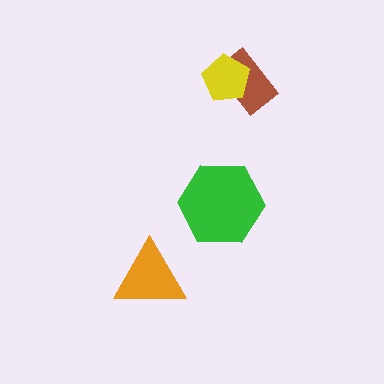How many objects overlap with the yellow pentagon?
1 object overlaps with the yellow pentagon.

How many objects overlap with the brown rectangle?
1 object overlaps with the brown rectangle.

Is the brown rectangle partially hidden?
Yes, it is partially covered by another shape.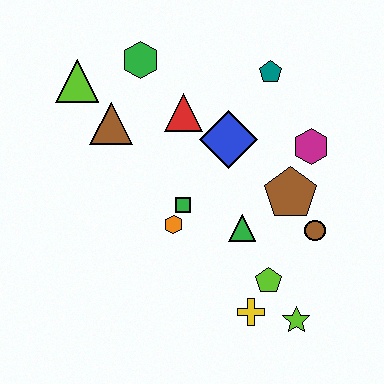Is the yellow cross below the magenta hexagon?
Yes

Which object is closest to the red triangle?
The blue diamond is closest to the red triangle.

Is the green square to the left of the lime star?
Yes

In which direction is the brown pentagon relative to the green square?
The brown pentagon is to the right of the green square.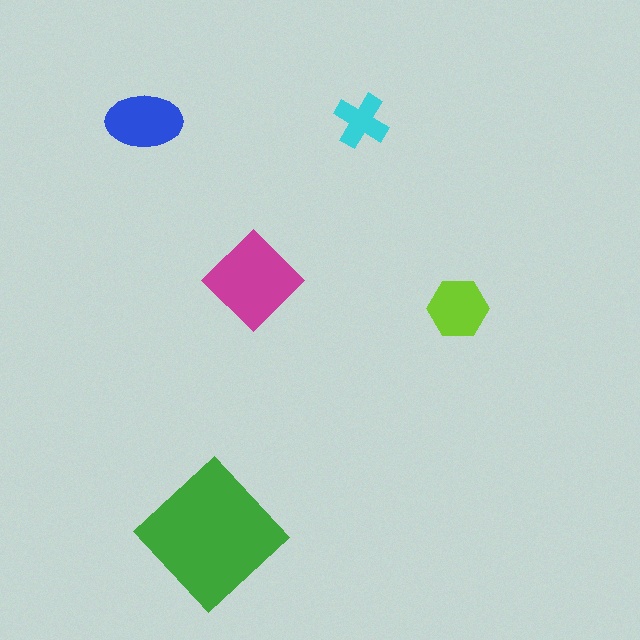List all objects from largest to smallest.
The green diamond, the magenta diamond, the blue ellipse, the lime hexagon, the cyan cross.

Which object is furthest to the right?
The lime hexagon is rightmost.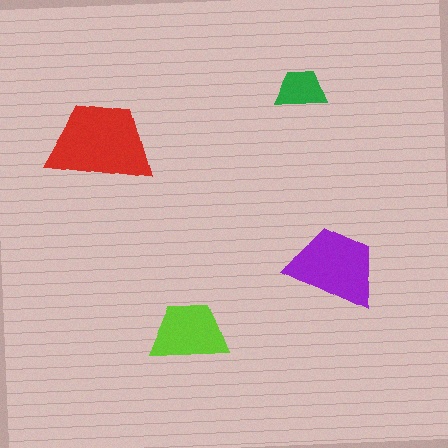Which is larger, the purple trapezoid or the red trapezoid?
The red one.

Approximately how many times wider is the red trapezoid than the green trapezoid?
About 2 times wider.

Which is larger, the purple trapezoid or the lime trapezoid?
The purple one.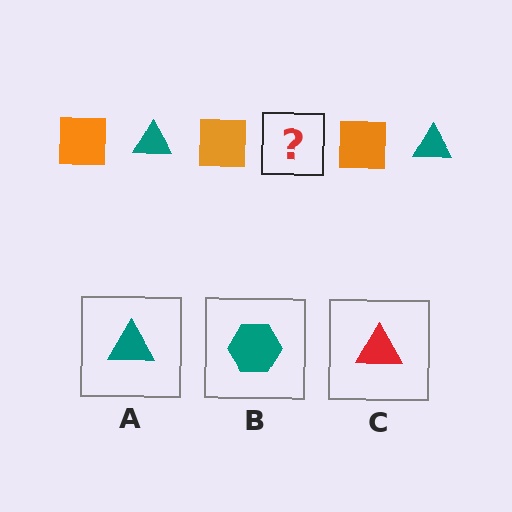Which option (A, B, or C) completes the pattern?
A.